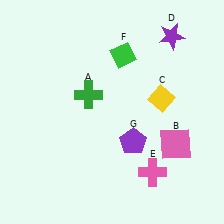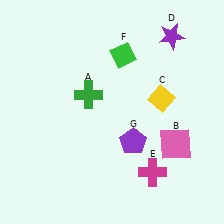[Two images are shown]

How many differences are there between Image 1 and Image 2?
There is 1 difference between the two images.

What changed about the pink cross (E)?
In Image 1, E is pink. In Image 2, it changed to magenta.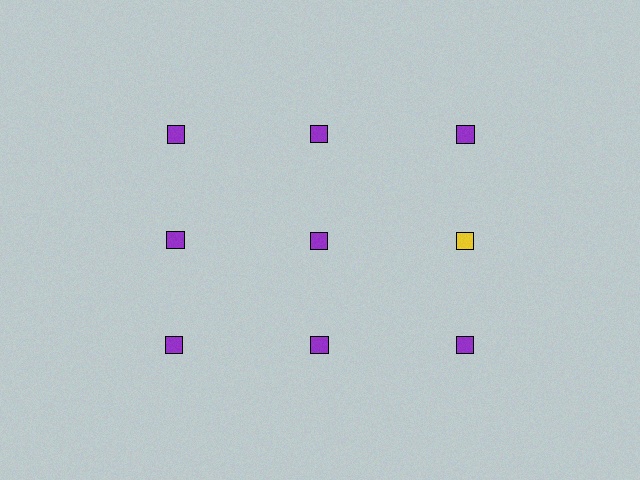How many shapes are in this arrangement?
There are 9 shapes arranged in a grid pattern.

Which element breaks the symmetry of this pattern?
The yellow square in the second row, center column breaks the symmetry. All other shapes are purple squares.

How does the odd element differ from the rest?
It has a different color: yellow instead of purple.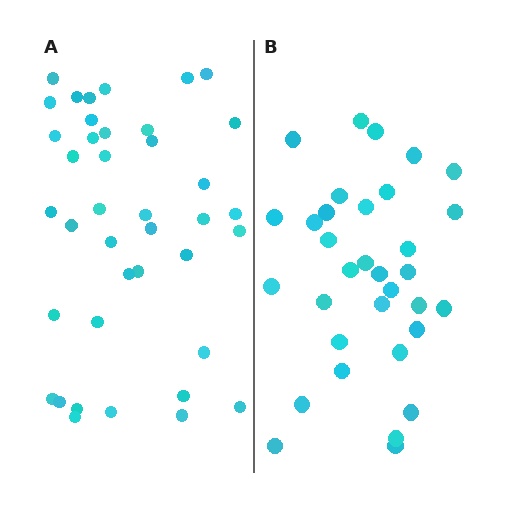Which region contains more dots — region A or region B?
Region A (the left region) has more dots.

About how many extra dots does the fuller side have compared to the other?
Region A has roughly 8 or so more dots than region B.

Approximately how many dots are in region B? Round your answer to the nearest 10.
About 30 dots. (The exact count is 33, which rounds to 30.)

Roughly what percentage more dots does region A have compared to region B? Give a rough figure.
About 20% more.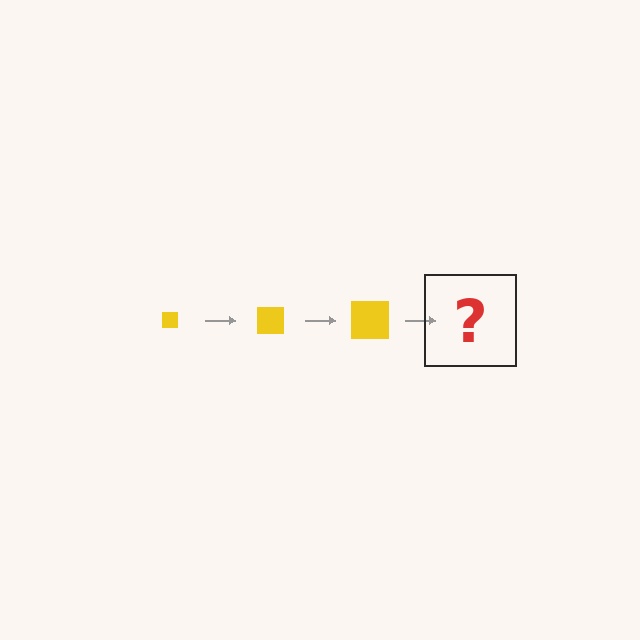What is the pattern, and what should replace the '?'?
The pattern is that the square gets progressively larger each step. The '?' should be a yellow square, larger than the previous one.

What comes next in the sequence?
The next element should be a yellow square, larger than the previous one.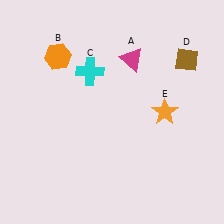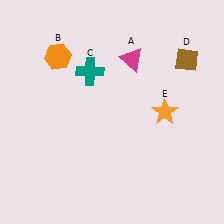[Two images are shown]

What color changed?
The cross (C) changed from cyan in Image 1 to teal in Image 2.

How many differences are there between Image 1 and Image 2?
There is 1 difference between the two images.